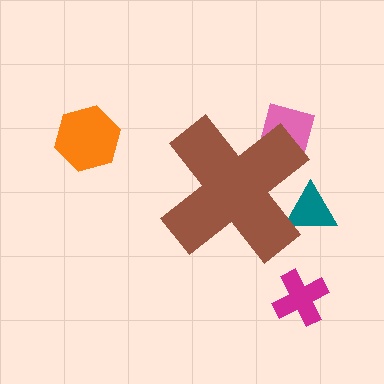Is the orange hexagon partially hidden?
No, the orange hexagon is fully visible.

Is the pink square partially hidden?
Yes, the pink square is partially hidden behind the brown cross.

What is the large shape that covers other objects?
A brown cross.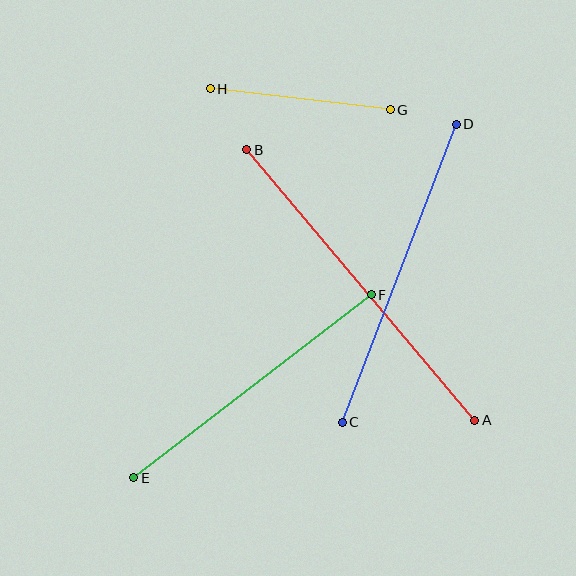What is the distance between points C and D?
The distance is approximately 319 pixels.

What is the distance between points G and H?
The distance is approximately 181 pixels.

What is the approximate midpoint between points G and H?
The midpoint is at approximately (300, 99) pixels.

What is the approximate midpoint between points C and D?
The midpoint is at approximately (399, 273) pixels.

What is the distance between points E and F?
The distance is approximately 300 pixels.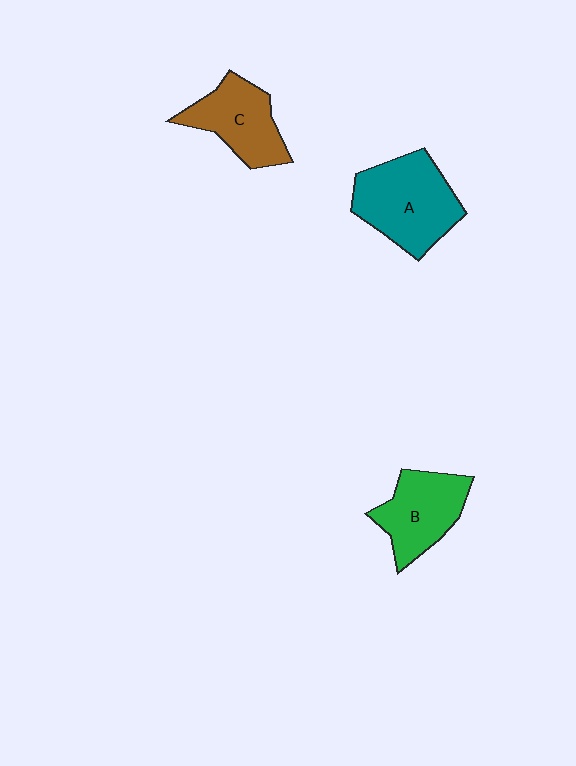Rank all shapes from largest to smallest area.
From largest to smallest: A (teal), B (green), C (brown).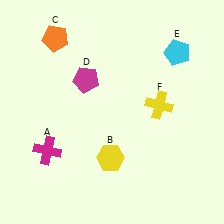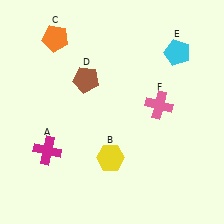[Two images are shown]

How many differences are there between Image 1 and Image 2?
There are 2 differences between the two images.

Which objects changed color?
D changed from magenta to brown. F changed from yellow to pink.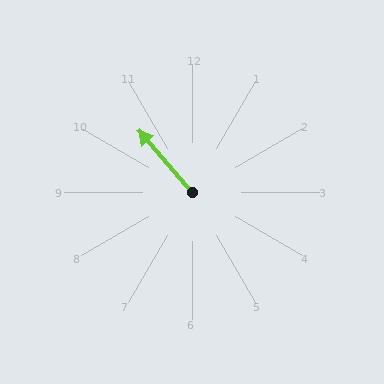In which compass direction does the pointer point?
Northwest.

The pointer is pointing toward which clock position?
Roughly 11 o'clock.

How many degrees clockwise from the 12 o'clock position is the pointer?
Approximately 319 degrees.